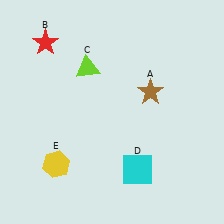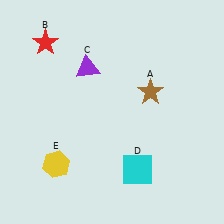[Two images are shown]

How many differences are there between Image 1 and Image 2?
There is 1 difference between the two images.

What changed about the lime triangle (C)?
In Image 1, C is lime. In Image 2, it changed to purple.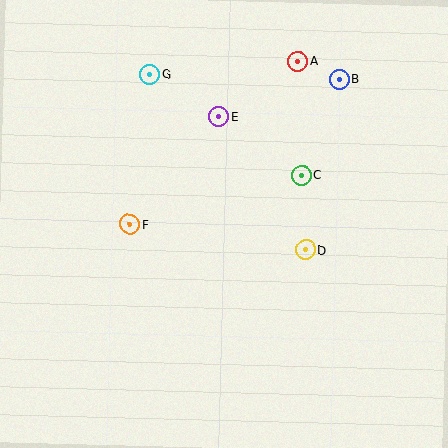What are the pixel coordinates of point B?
Point B is at (339, 79).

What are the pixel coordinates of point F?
Point F is at (130, 225).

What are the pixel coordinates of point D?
Point D is at (305, 250).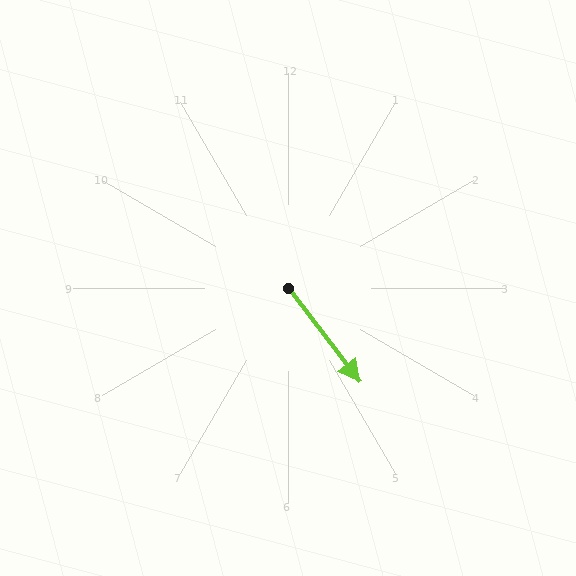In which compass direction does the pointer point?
Southeast.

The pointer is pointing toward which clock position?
Roughly 5 o'clock.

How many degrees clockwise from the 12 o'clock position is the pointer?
Approximately 143 degrees.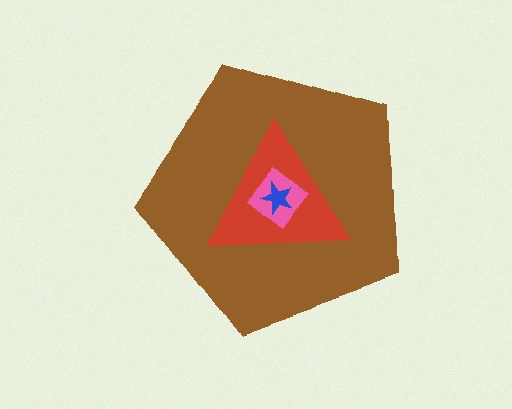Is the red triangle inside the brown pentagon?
Yes.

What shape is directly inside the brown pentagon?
The red triangle.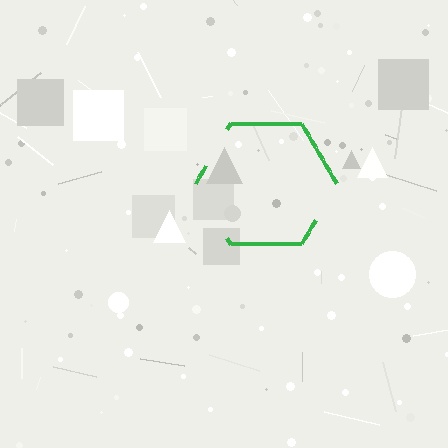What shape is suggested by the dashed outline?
The dashed outline suggests a hexagon.